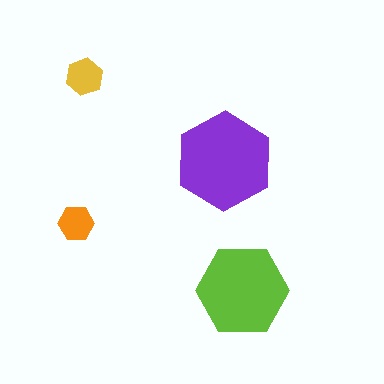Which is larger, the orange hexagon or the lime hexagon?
The lime one.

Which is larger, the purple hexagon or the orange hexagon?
The purple one.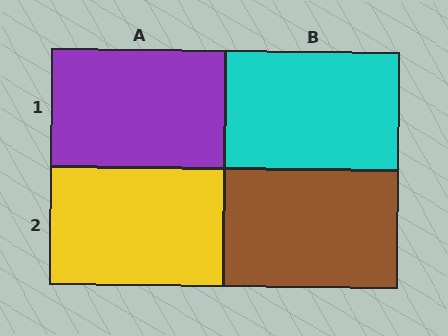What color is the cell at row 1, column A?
Purple.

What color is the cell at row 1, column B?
Cyan.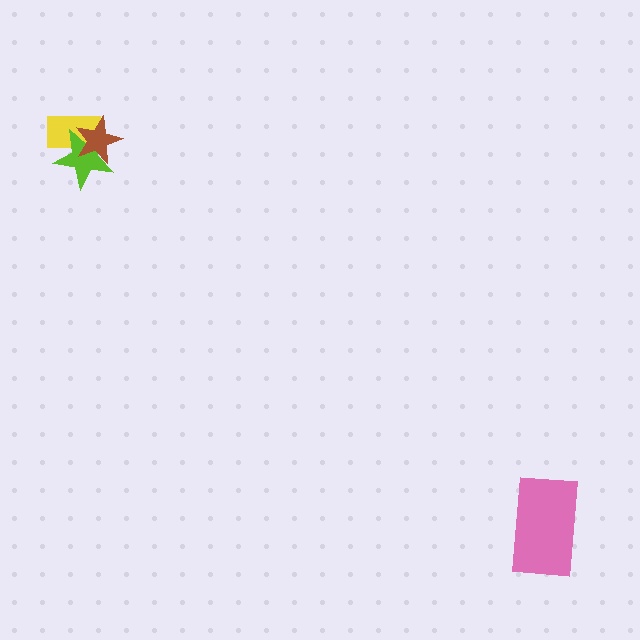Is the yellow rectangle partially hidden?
Yes, it is partially covered by another shape.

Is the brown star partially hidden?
No, no other shape covers it.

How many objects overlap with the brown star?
2 objects overlap with the brown star.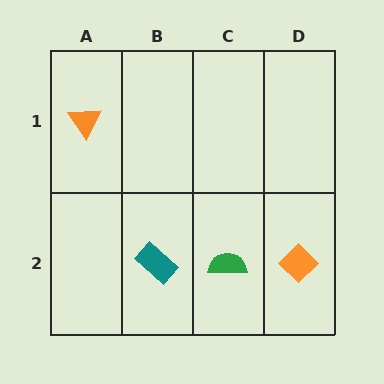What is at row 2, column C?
A green semicircle.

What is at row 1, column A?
An orange triangle.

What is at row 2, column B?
A teal rectangle.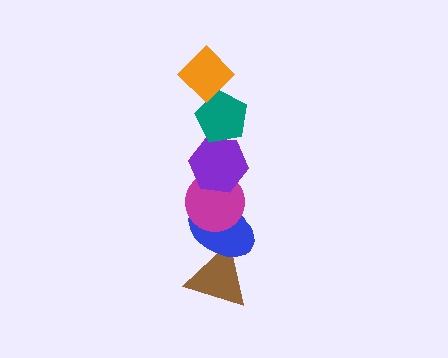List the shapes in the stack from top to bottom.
From top to bottom: the orange diamond, the teal pentagon, the purple hexagon, the magenta circle, the blue ellipse, the brown triangle.